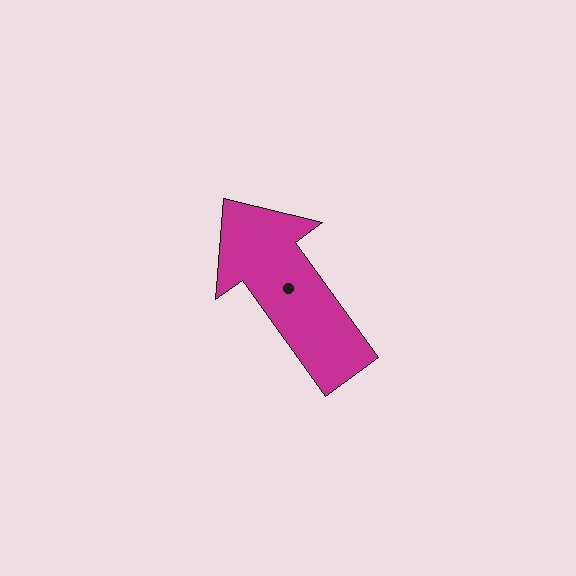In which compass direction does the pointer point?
Northwest.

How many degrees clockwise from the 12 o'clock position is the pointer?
Approximately 324 degrees.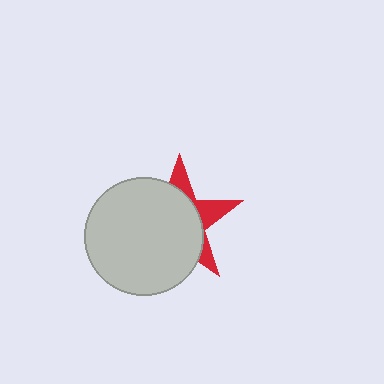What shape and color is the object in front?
The object in front is a light gray circle.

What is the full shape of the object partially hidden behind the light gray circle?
The partially hidden object is a red star.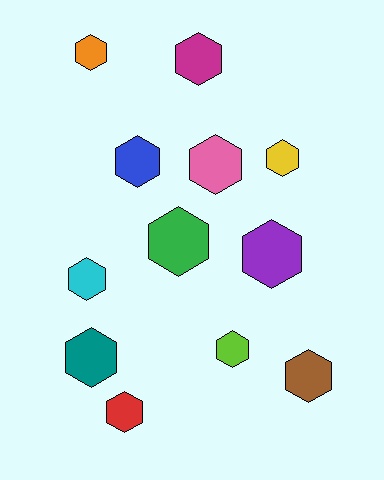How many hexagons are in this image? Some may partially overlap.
There are 12 hexagons.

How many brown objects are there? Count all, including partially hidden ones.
There is 1 brown object.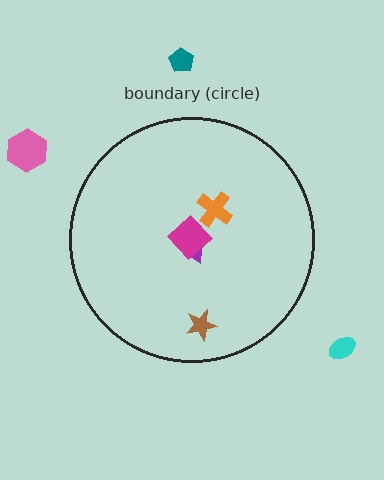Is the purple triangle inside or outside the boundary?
Inside.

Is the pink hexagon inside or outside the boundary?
Outside.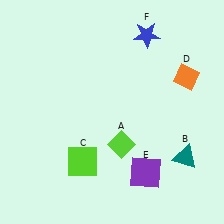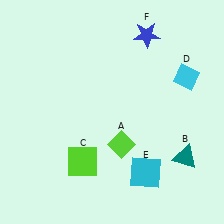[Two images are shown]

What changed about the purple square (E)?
In Image 1, E is purple. In Image 2, it changed to cyan.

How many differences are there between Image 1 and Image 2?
There are 2 differences between the two images.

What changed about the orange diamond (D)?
In Image 1, D is orange. In Image 2, it changed to cyan.